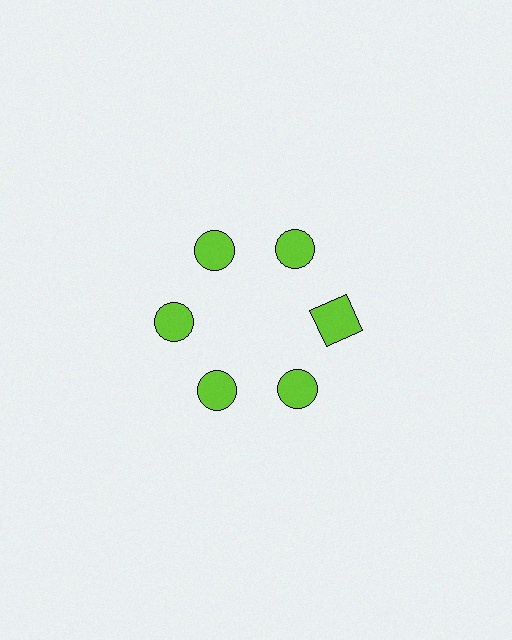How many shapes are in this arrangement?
There are 6 shapes arranged in a ring pattern.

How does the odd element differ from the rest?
It has a different shape: square instead of circle.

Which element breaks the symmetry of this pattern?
The lime square at roughly the 3 o'clock position breaks the symmetry. All other shapes are lime circles.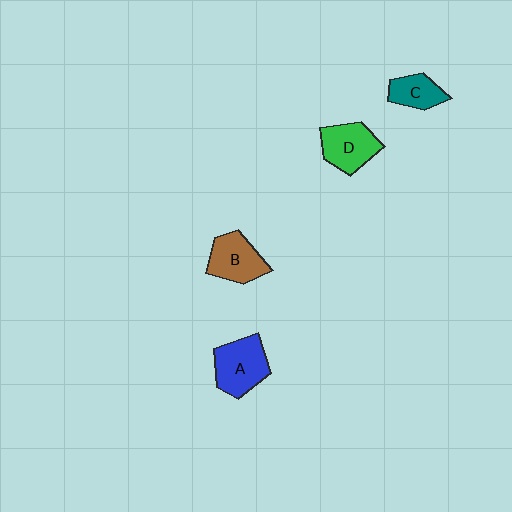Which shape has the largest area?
Shape A (blue).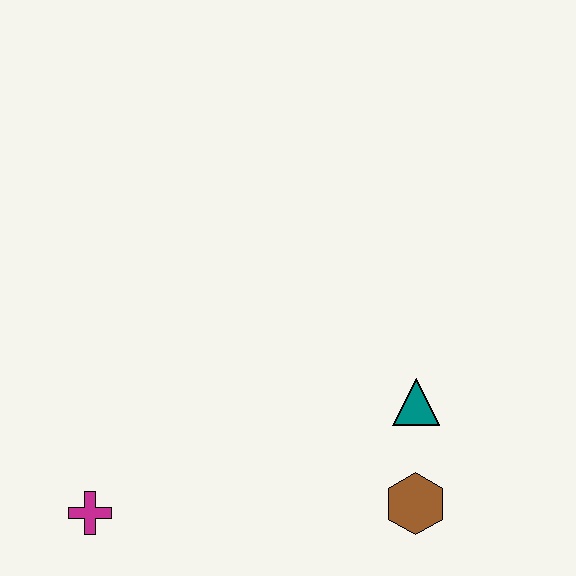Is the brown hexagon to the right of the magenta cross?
Yes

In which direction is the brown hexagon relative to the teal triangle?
The brown hexagon is below the teal triangle.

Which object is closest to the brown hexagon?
The teal triangle is closest to the brown hexagon.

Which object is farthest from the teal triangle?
The magenta cross is farthest from the teal triangle.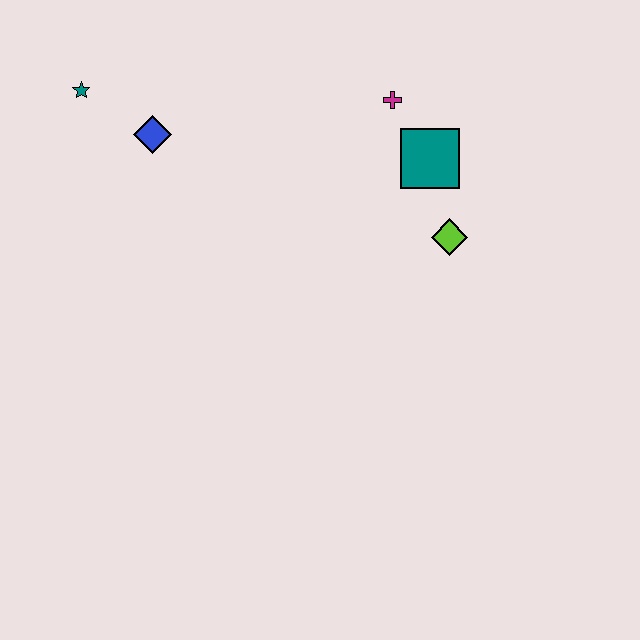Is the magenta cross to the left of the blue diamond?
No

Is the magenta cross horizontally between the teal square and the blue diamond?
Yes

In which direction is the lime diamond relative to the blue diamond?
The lime diamond is to the right of the blue diamond.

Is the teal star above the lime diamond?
Yes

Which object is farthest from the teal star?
The lime diamond is farthest from the teal star.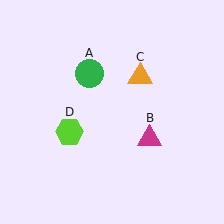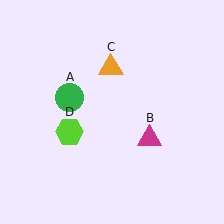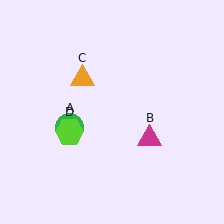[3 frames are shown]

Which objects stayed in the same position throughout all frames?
Magenta triangle (object B) and lime hexagon (object D) remained stationary.